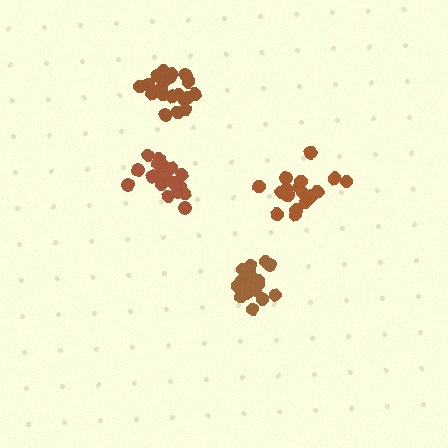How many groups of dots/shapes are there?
There are 4 groups.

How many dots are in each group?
Group 1: 18 dots, Group 2: 21 dots, Group 3: 20 dots, Group 4: 21 dots (80 total).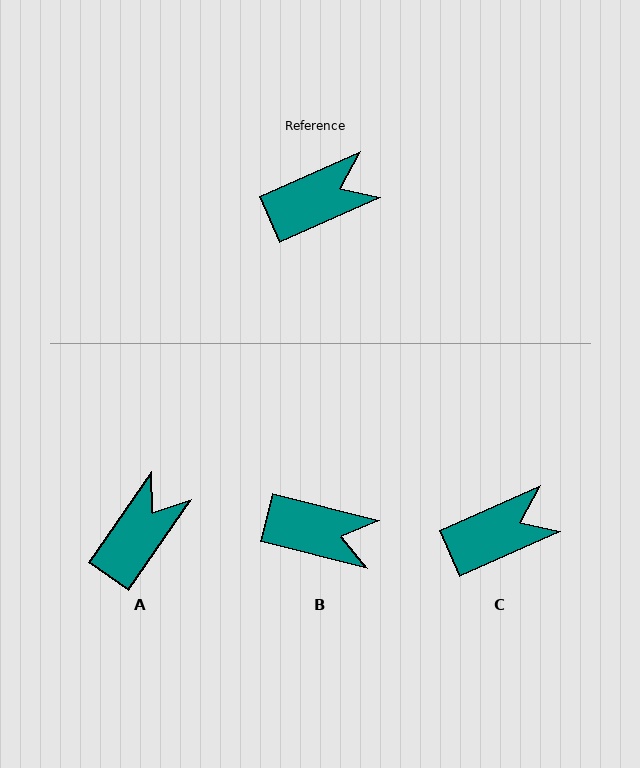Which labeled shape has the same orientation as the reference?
C.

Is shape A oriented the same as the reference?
No, it is off by about 31 degrees.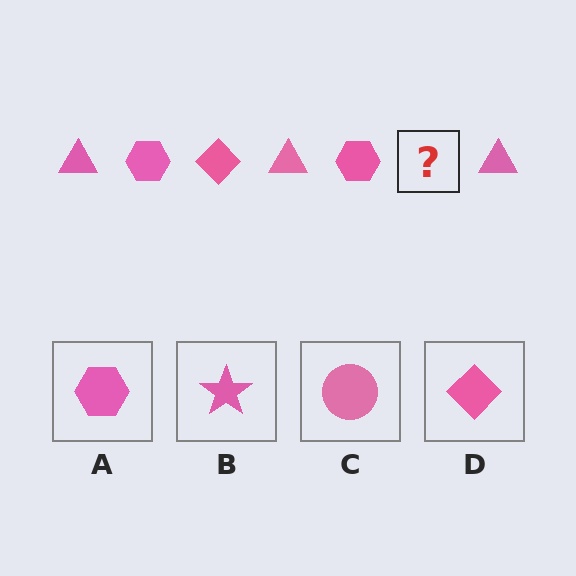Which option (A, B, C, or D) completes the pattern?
D.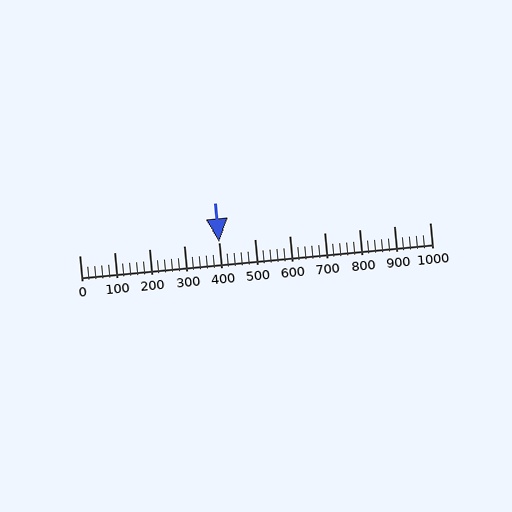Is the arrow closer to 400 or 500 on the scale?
The arrow is closer to 400.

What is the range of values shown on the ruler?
The ruler shows values from 0 to 1000.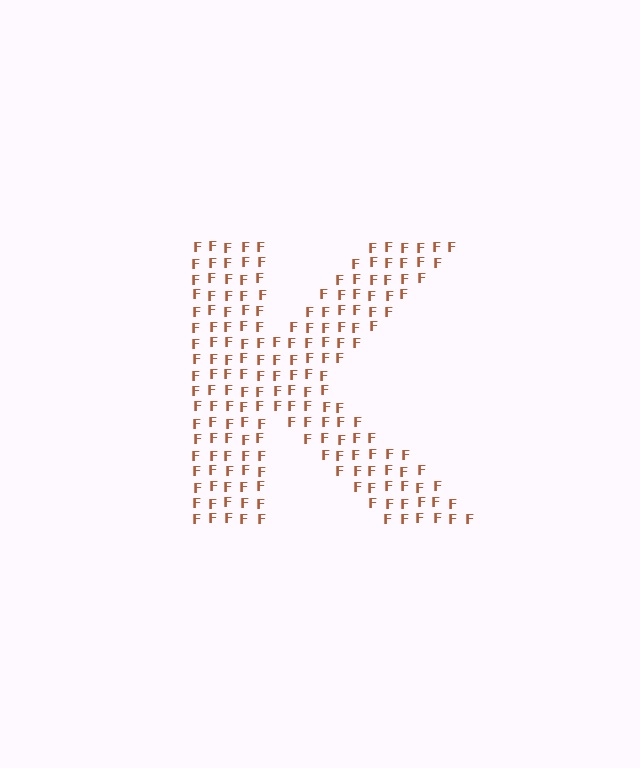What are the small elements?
The small elements are letter F's.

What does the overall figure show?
The overall figure shows the letter K.